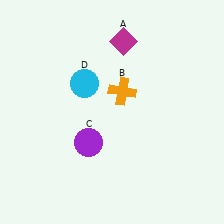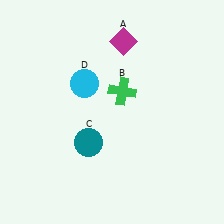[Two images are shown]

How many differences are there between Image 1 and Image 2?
There are 2 differences between the two images.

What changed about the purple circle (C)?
In Image 1, C is purple. In Image 2, it changed to teal.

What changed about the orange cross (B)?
In Image 1, B is orange. In Image 2, it changed to green.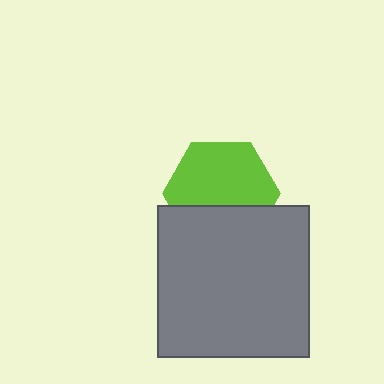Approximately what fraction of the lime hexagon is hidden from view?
Roughly 35% of the lime hexagon is hidden behind the gray square.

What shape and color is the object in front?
The object in front is a gray square.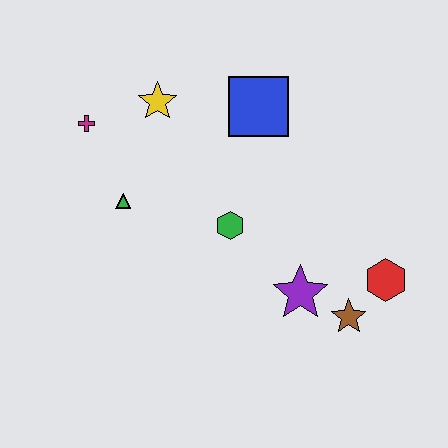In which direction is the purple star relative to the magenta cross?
The purple star is to the right of the magenta cross.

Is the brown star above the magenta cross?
No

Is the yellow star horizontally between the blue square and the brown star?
No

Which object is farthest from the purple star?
The magenta cross is farthest from the purple star.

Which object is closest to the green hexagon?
The purple star is closest to the green hexagon.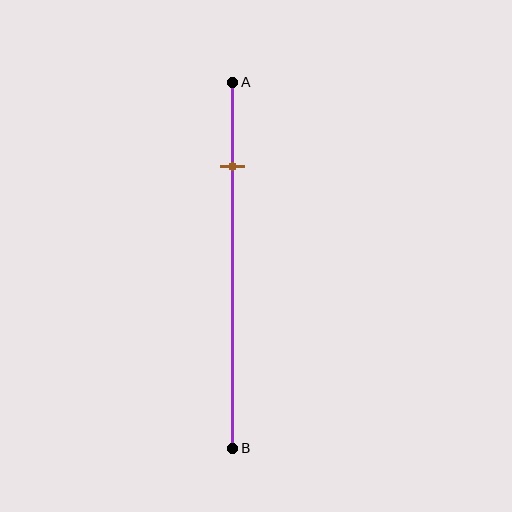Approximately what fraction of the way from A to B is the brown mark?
The brown mark is approximately 25% of the way from A to B.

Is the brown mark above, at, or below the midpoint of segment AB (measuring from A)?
The brown mark is above the midpoint of segment AB.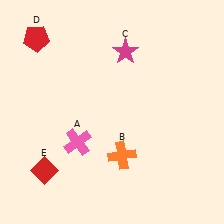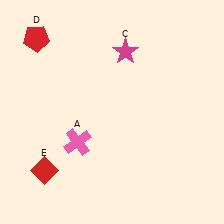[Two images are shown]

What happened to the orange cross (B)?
The orange cross (B) was removed in Image 2. It was in the bottom-right area of Image 1.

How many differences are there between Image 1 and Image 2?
There is 1 difference between the two images.